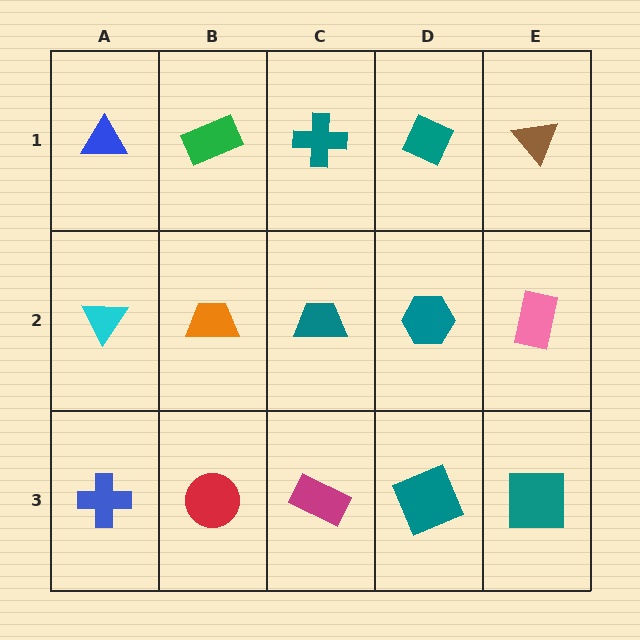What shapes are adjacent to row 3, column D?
A teal hexagon (row 2, column D), a magenta rectangle (row 3, column C), a teal square (row 3, column E).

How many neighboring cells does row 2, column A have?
3.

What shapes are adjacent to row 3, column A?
A cyan triangle (row 2, column A), a red circle (row 3, column B).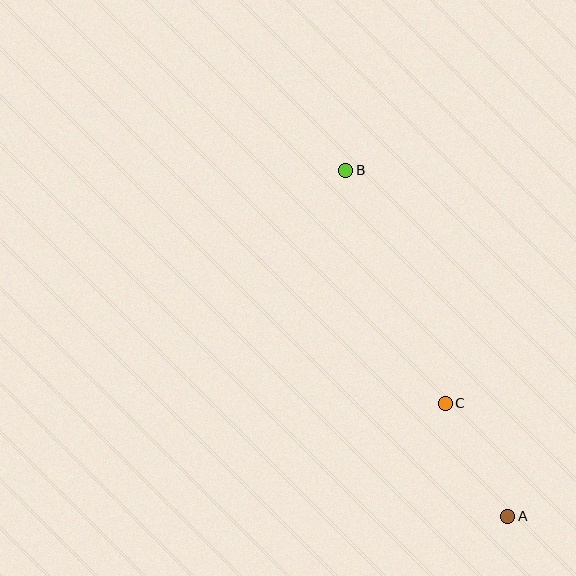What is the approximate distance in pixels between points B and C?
The distance between B and C is approximately 254 pixels.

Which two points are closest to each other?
Points A and C are closest to each other.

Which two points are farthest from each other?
Points A and B are farthest from each other.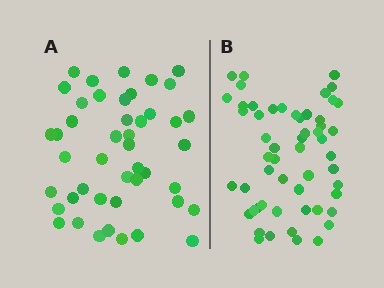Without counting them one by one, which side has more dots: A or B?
Region B (the right region) has more dots.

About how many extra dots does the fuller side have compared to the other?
Region B has roughly 10 or so more dots than region A.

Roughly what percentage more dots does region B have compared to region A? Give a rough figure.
About 20% more.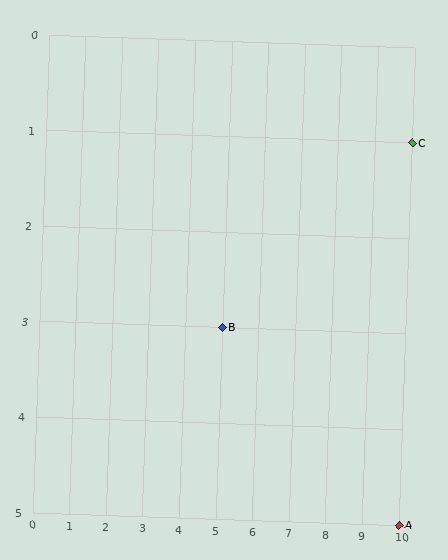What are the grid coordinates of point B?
Point B is at grid coordinates (5, 3).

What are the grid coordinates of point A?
Point A is at grid coordinates (10, 5).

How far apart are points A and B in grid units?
Points A and B are 5 columns and 2 rows apart (about 5.4 grid units diagonally).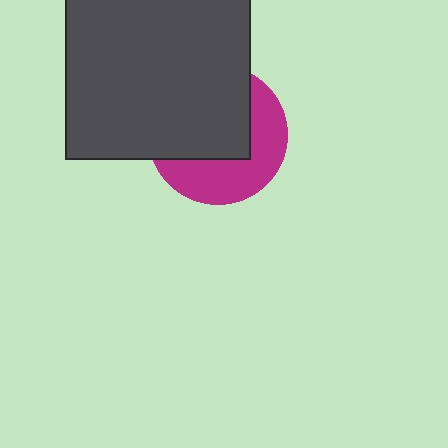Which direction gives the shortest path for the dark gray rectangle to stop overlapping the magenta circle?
Moving toward the upper-left gives the shortest separation.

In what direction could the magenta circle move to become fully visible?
The magenta circle could move toward the lower-right. That would shift it out from behind the dark gray rectangle entirely.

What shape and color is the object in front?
The object in front is a dark gray rectangle.